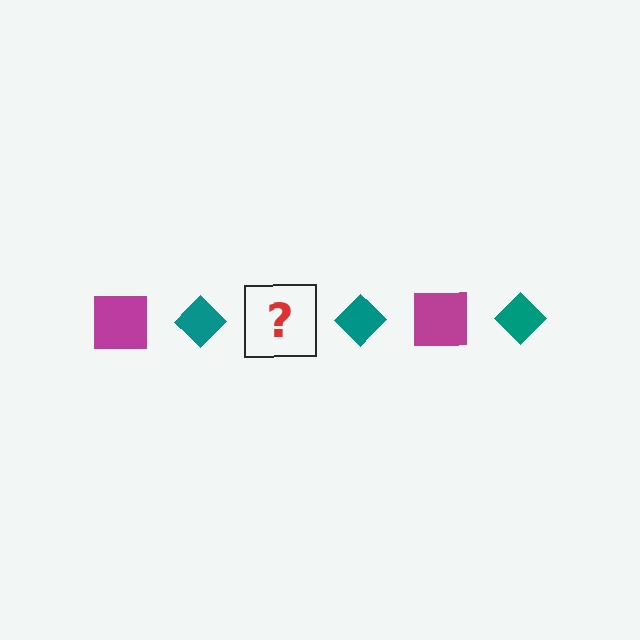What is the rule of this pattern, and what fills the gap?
The rule is that the pattern alternates between magenta square and teal diamond. The gap should be filled with a magenta square.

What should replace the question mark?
The question mark should be replaced with a magenta square.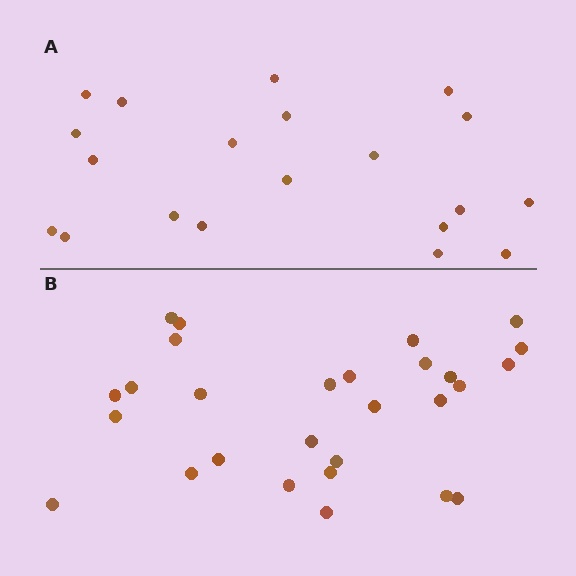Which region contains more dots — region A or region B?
Region B (the bottom region) has more dots.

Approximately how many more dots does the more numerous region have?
Region B has roughly 8 or so more dots than region A.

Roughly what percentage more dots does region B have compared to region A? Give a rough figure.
About 40% more.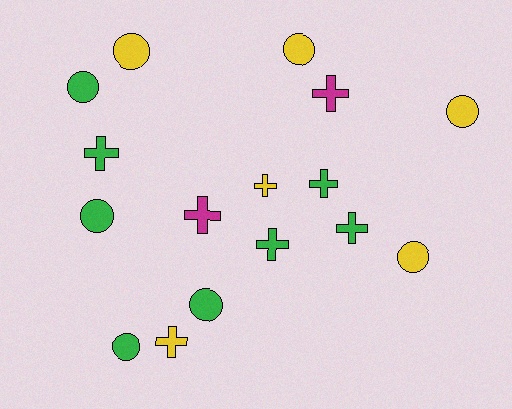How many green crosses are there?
There are 4 green crosses.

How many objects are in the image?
There are 16 objects.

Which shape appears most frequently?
Cross, with 8 objects.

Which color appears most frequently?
Green, with 8 objects.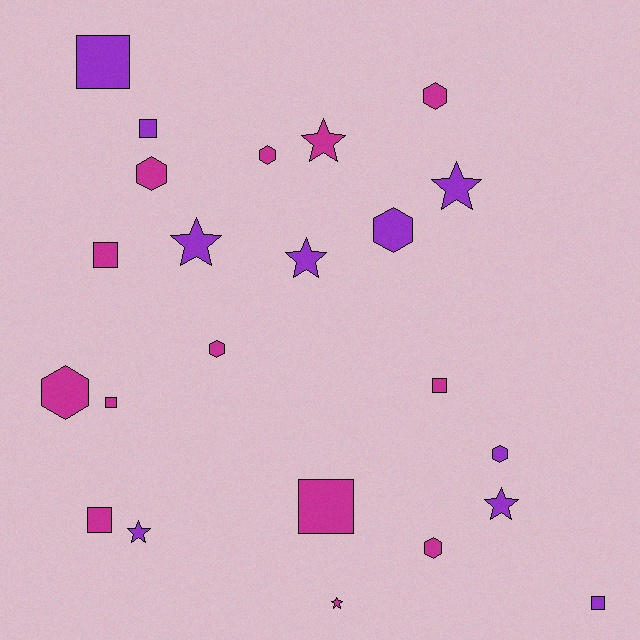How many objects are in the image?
There are 23 objects.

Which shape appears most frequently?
Hexagon, with 8 objects.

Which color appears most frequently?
Magenta, with 13 objects.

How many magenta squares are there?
There are 5 magenta squares.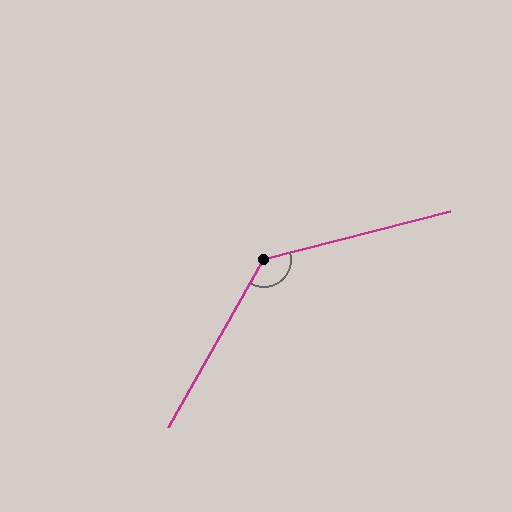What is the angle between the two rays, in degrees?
Approximately 134 degrees.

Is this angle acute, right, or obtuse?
It is obtuse.